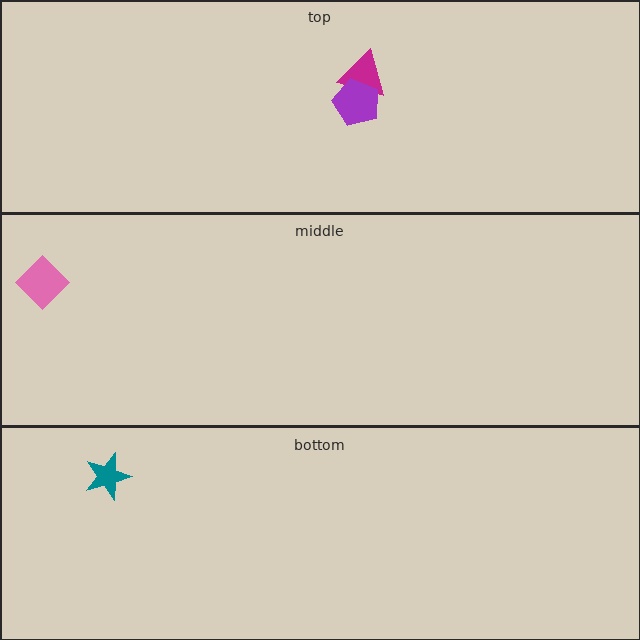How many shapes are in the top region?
2.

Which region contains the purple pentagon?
The top region.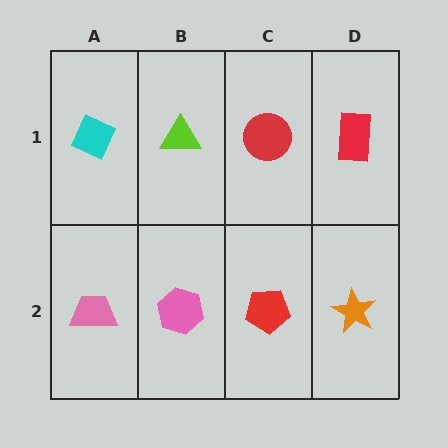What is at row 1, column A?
A cyan diamond.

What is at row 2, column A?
A pink trapezoid.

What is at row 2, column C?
A red pentagon.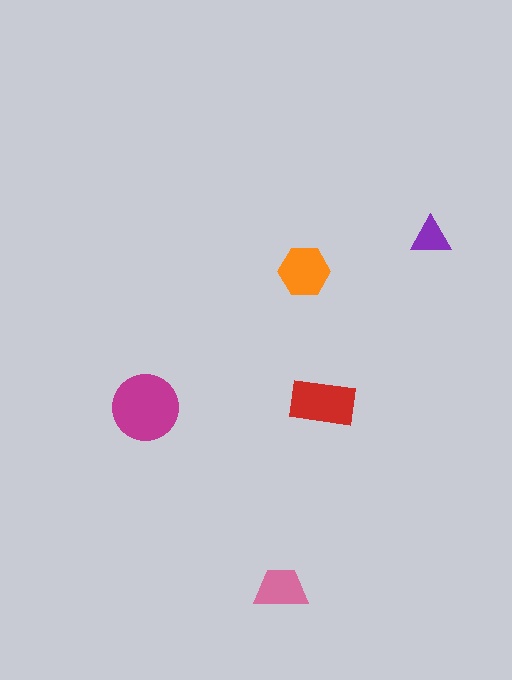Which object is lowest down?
The pink trapezoid is bottommost.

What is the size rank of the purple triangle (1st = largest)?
5th.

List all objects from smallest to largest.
The purple triangle, the pink trapezoid, the orange hexagon, the red rectangle, the magenta circle.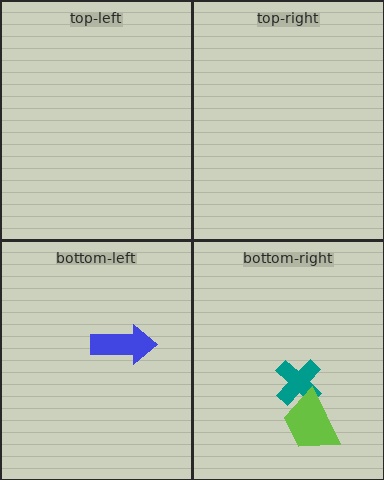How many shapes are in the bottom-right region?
2.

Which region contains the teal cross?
The bottom-right region.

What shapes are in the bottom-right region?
The teal cross, the lime trapezoid.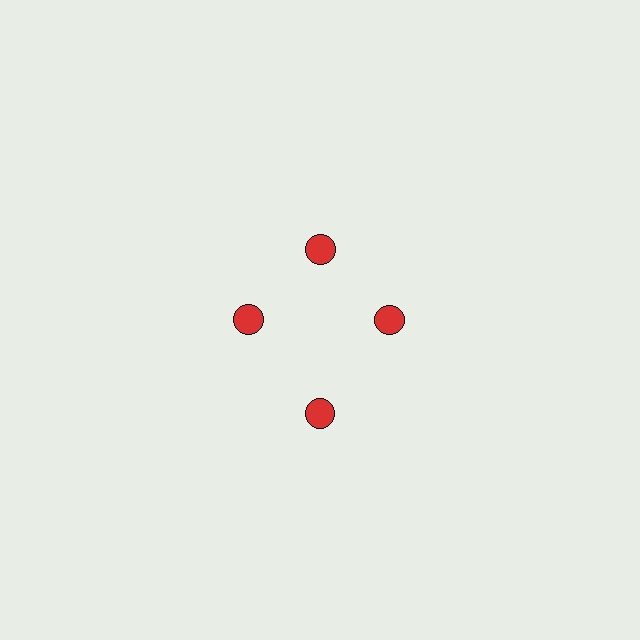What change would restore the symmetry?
The symmetry would be restored by moving it inward, back onto the ring so that all 4 circles sit at equal angles and equal distance from the center.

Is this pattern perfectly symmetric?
No. The 4 red circles are arranged in a ring, but one element near the 6 o'clock position is pushed outward from the center, breaking the 4-fold rotational symmetry.